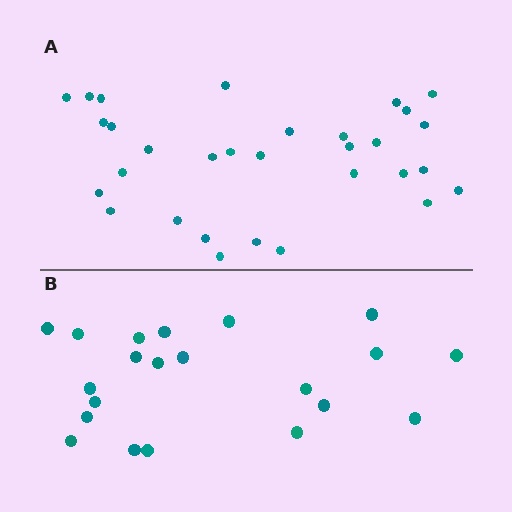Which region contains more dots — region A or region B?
Region A (the top region) has more dots.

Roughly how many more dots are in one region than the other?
Region A has roughly 10 or so more dots than region B.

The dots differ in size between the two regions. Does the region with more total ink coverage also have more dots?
No. Region B has more total ink coverage because its dots are larger, but region A actually contains more individual dots. Total area can be misleading — the number of items is what matters here.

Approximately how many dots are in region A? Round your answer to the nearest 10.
About 30 dots. (The exact count is 31, which rounds to 30.)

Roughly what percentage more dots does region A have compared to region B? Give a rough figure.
About 50% more.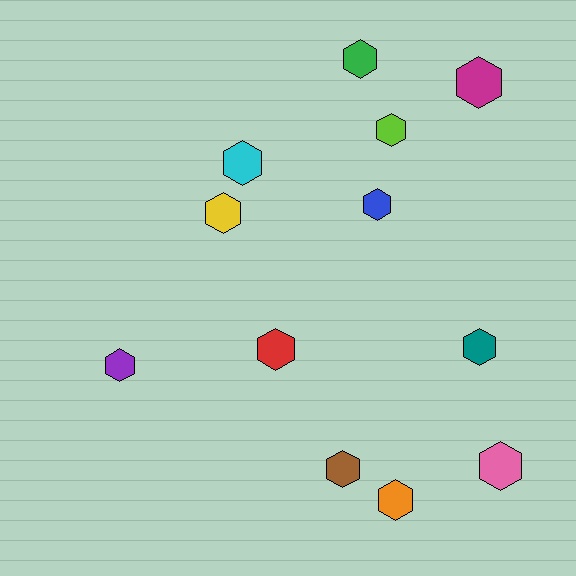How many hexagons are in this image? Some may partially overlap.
There are 12 hexagons.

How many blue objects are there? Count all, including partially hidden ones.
There is 1 blue object.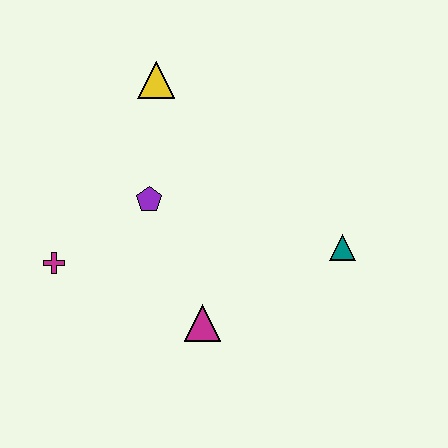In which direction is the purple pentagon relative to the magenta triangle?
The purple pentagon is above the magenta triangle.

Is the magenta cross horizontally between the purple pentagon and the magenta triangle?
No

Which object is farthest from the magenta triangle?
The yellow triangle is farthest from the magenta triangle.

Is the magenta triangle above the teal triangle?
No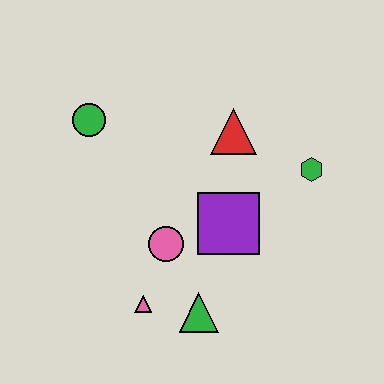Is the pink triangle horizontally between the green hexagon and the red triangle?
No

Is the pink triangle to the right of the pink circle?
No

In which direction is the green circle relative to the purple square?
The green circle is to the left of the purple square.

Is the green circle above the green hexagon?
Yes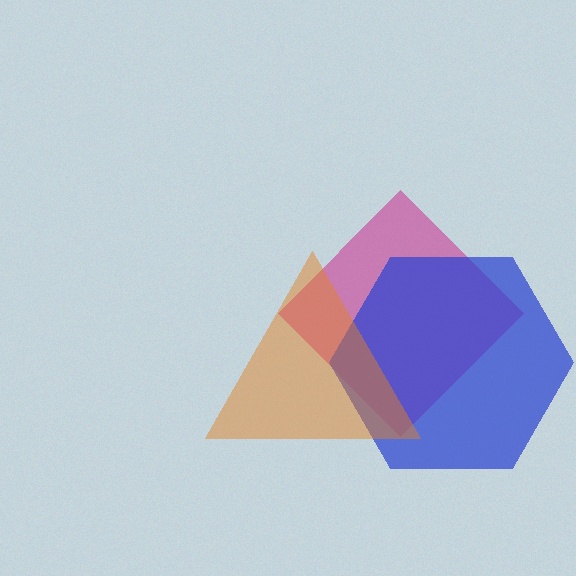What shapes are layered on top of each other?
The layered shapes are: a magenta diamond, a blue hexagon, an orange triangle.